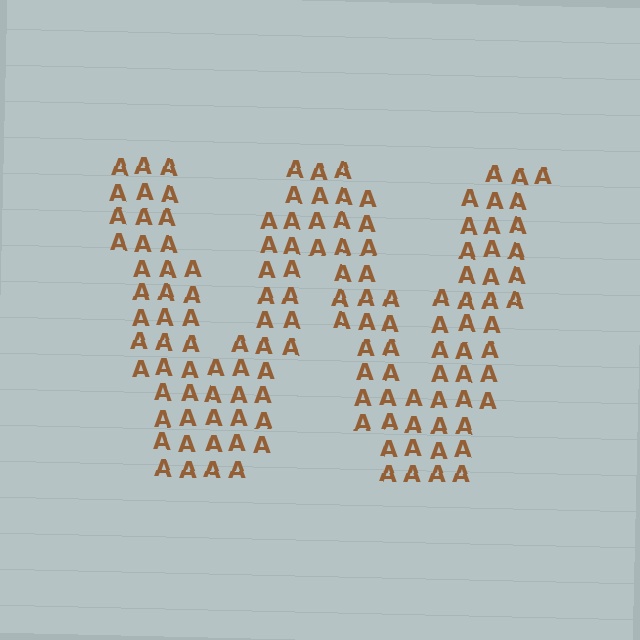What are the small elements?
The small elements are letter A's.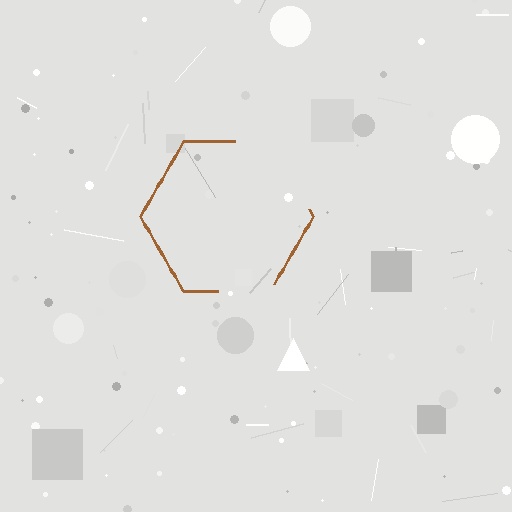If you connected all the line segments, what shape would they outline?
They would outline a hexagon.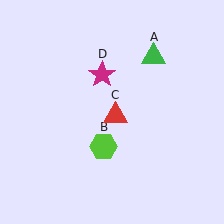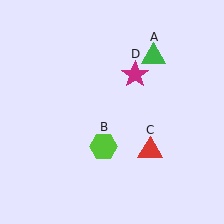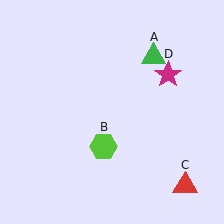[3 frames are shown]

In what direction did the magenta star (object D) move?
The magenta star (object D) moved right.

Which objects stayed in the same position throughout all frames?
Green triangle (object A) and lime hexagon (object B) remained stationary.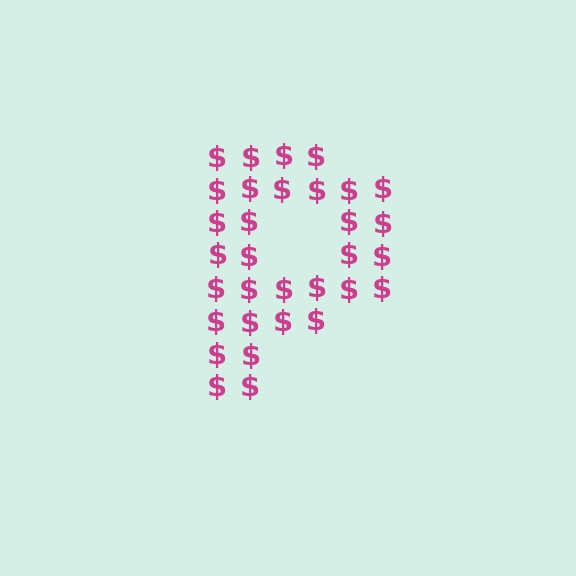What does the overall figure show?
The overall figure shows the letter P.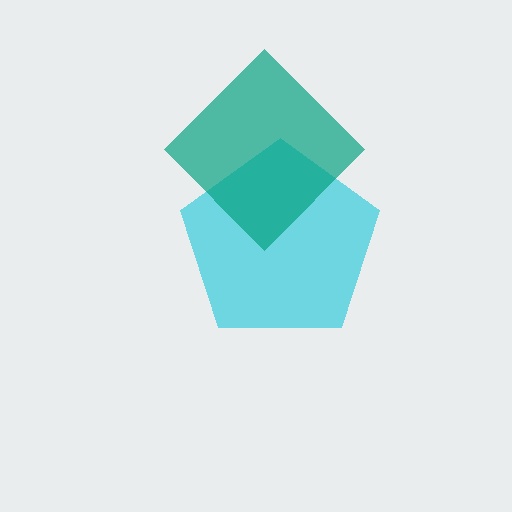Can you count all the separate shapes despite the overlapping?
Yes, there are 2 separate shapes.